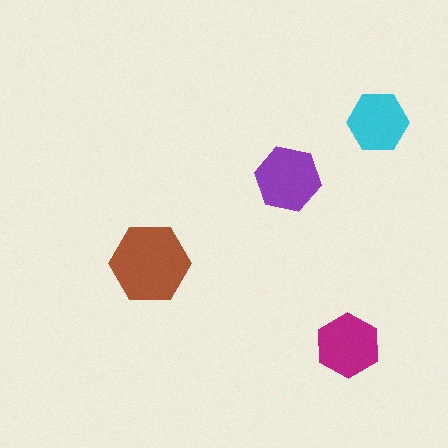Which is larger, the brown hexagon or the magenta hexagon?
The brown one.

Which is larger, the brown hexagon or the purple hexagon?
The brown one.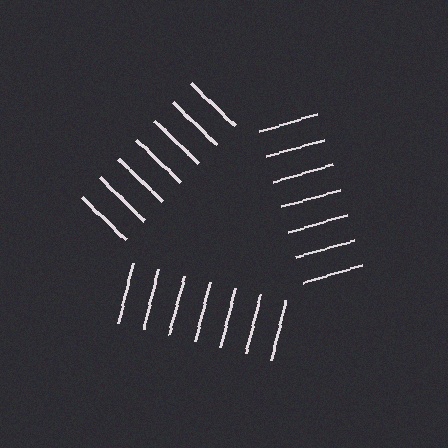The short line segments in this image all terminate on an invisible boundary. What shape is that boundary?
An illusory triangle — the line segments terminate on its edges but no continuous stroke is drawn.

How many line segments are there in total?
21 — 7 along each of the 3 edges.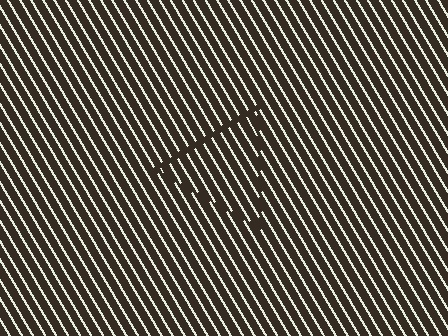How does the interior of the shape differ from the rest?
The interior of the shape contains the same grating, shifted by half a period — the contour is defined by the phase discontinuity where line-ends from the inner and outer gratings abut.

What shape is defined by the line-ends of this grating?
An illusory triangle. The interior of the shape contains the same grating, shifted by half a period — the contour is defined by the phase discontinuity where line-ends from the inner and outer gratings abut.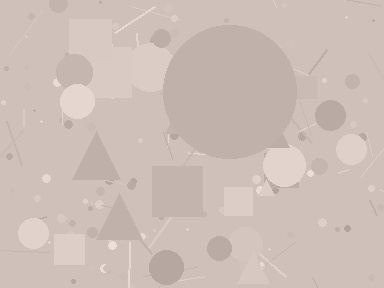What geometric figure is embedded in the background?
A circle is embedded in the background.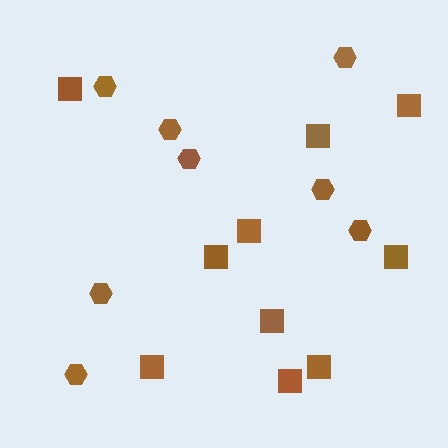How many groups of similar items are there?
There are 2 groups: one group of squares (10) and one group of hexagons (8).